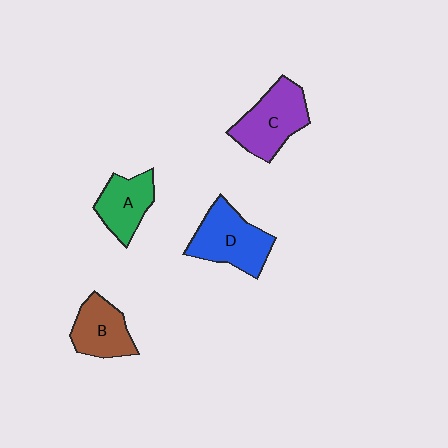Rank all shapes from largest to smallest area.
From largest to smallest: D (blue), C (purple), B (brown), A (green).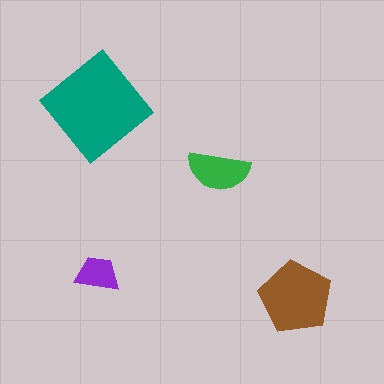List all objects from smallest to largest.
The purple trapezoid, the green semicircle, the brown pentagon, the teal diamond.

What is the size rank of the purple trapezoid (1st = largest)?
4th.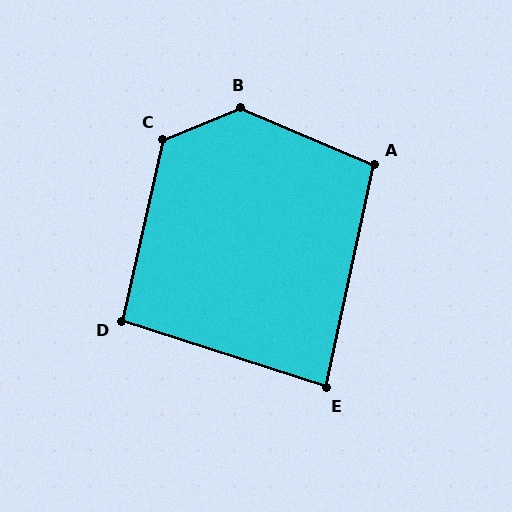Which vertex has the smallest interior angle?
E, at approximately 84 degrees.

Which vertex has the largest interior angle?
B, at approximately 134 degrees.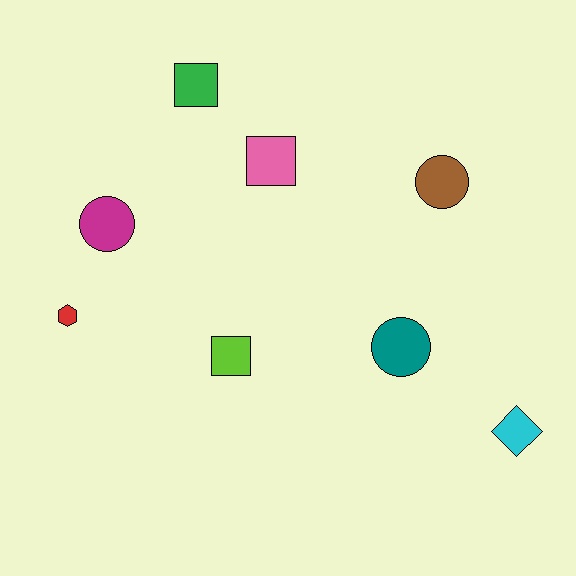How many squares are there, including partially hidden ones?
There are 3 squares.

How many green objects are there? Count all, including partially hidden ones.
There is 1 green object.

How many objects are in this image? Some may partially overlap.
There are 8 objects.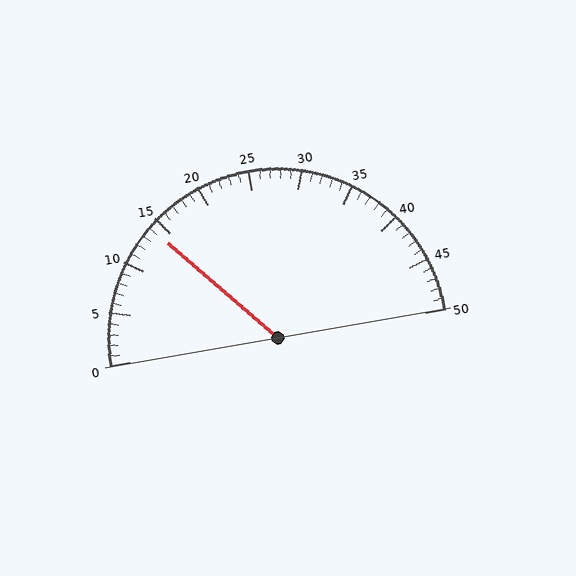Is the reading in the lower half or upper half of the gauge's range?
The reading is in the lower half of the range (0 to 50).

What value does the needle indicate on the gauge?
The needle indicates approximately 14.